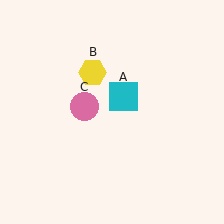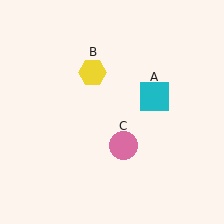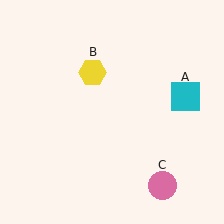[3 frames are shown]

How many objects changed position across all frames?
2 objects changed position: cyan square (object A), pink circle (object C).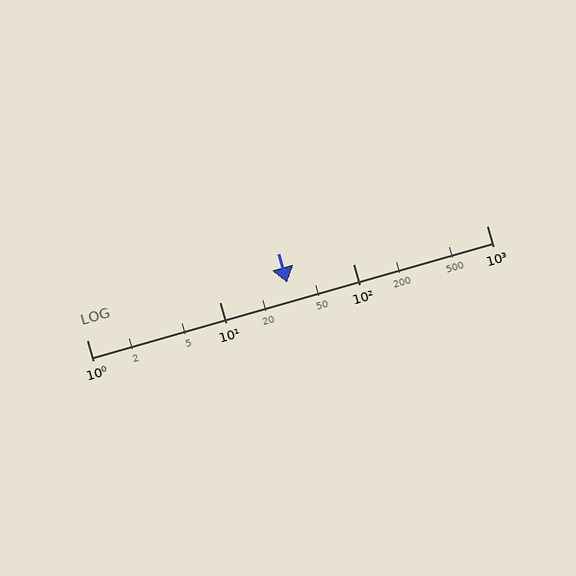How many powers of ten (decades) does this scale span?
The scale spans 3 decades, from 1 to 1000.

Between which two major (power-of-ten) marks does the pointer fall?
The pointer is between 10 and 100.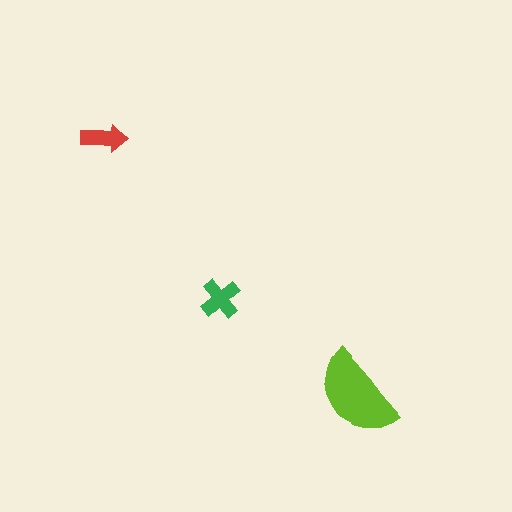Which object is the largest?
The lime semicircle.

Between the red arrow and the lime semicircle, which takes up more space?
The lime semicircle.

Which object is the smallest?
The red arrow.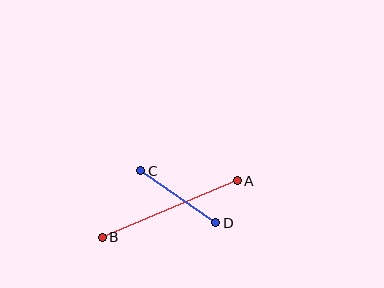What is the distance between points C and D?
The distance is approximately 91 pixels.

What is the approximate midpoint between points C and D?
The midpoint is at approximately (178, 197) pixels.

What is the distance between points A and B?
The distance is approximately 146 pixels.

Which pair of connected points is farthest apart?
Points A and B are farthest apart.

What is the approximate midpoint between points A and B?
The midpoint is at approximately (170, 209) pixels.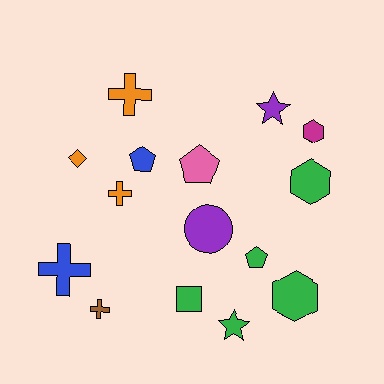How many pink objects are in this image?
There is 1 pink object.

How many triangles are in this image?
There are no triangles.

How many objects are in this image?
There are 15 objects.